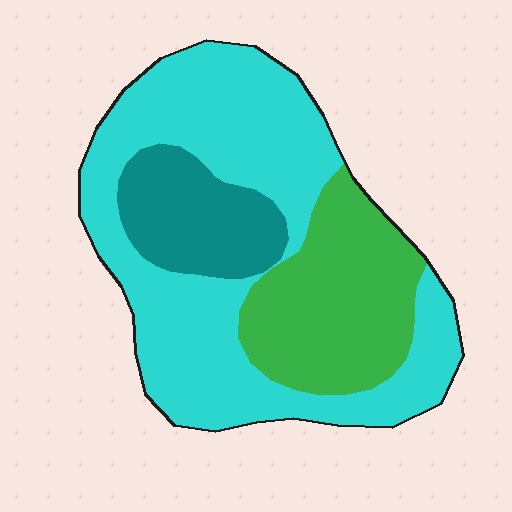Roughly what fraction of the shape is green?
Green takes up about one quarter (1/4) of the shape.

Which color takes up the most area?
Cyan, at roughly 60%.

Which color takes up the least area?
Teal, at roughly 15%.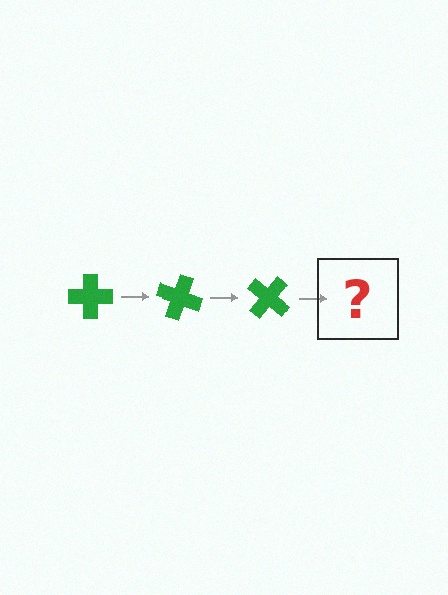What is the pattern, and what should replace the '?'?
The pattern is that the cross rotates 20 degrees each step. The '?' should be a green cross rotated 60 degrees.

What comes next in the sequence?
The next element should be a green cross rotated 60 degrees.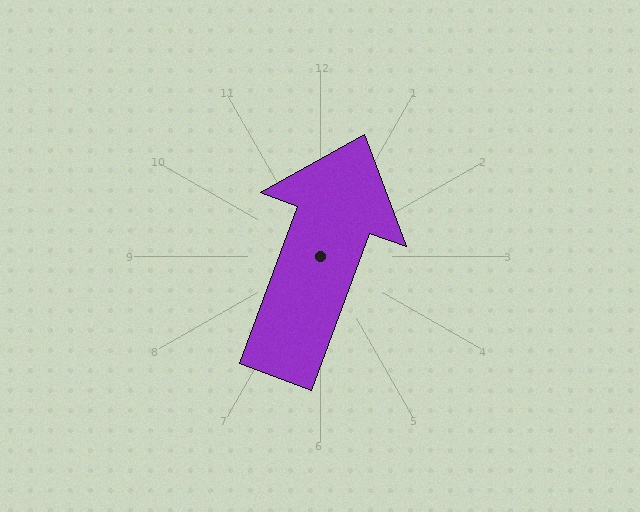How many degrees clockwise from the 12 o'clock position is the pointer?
Approximately 20 degrees.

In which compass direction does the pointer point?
North.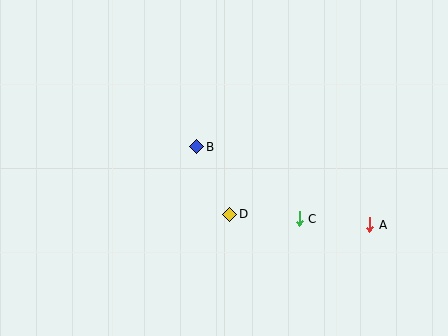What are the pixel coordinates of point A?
Point A is at (370, 225).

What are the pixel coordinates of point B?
Point B is at (197, 147).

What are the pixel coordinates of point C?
Point C is at (299, 219).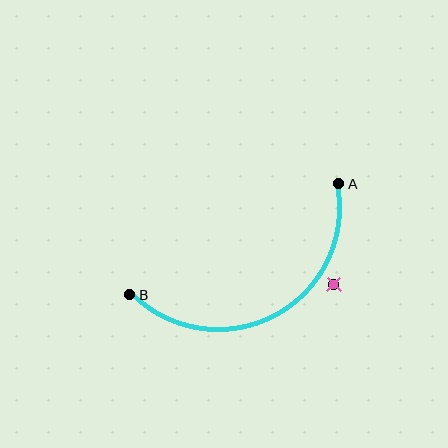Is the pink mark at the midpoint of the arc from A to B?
No — the pink mark does not lie on the arc at all. It sits slightly outside the curve.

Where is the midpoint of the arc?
The arc midpoint is the point on the curve farthest from the straight line joining A and B. It sits below that line.